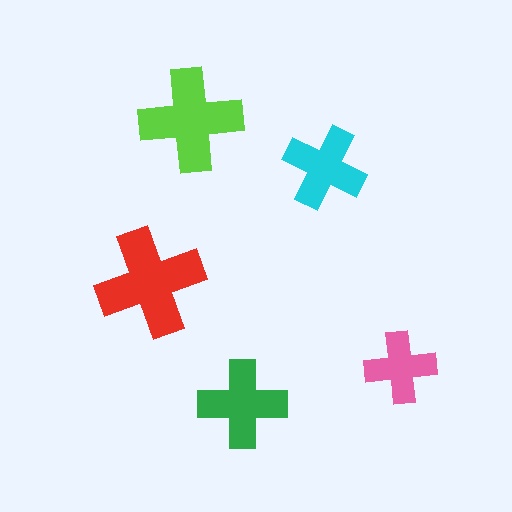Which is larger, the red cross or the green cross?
The red one.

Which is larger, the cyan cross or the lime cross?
The lime one.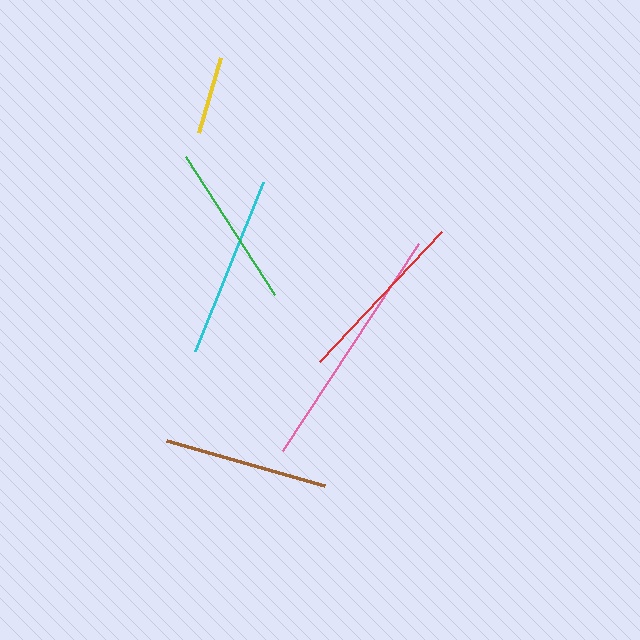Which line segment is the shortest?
The yellow line is the shortest at approximately 78 pixels.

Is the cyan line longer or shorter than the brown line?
The cyan line is longer than the brown line.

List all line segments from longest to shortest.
From longest to shortest: pink, cyan, red, green, brown, yellow.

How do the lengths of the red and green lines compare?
The red and green lines are approximately the same length.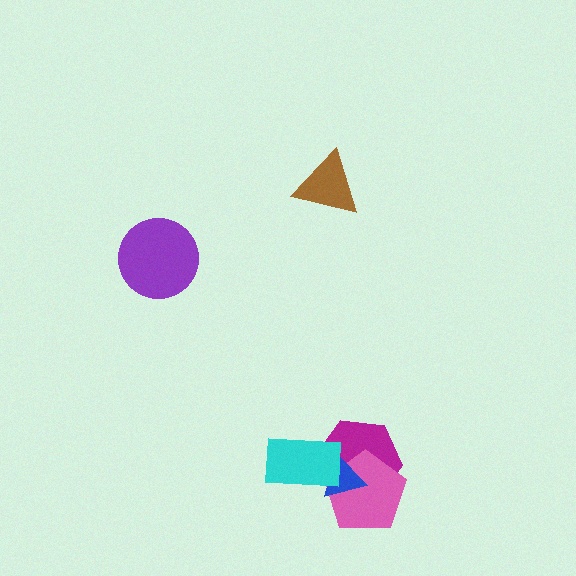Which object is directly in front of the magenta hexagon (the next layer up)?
The pink pentagon is directly in front of the magenta hexagon.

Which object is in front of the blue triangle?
The cyan rectangle is in front of the blue triangle.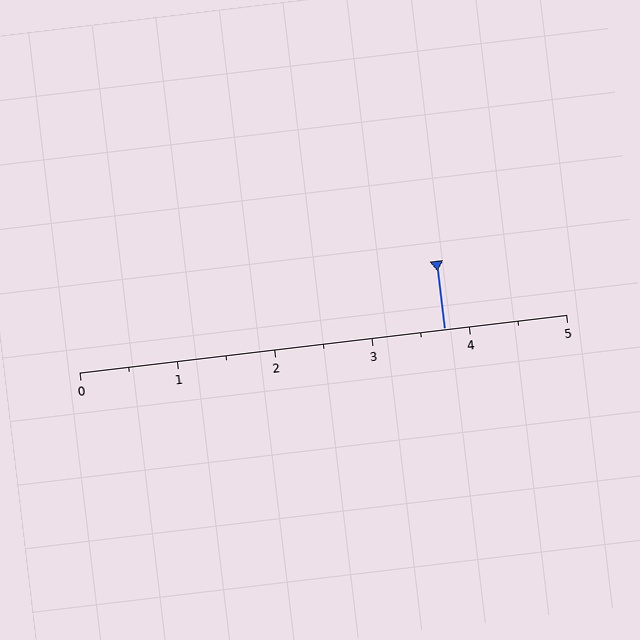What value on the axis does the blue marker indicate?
The marker indicates approximately 3.8.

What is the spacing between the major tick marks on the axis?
The major ticks are spaced 1 apart.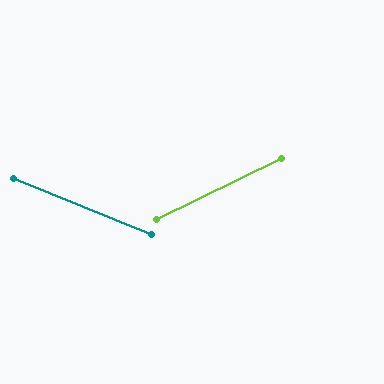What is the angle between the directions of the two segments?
Approximately 48 degrees.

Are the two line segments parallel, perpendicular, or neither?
Neither parallel nor perpendicular — they differ by about 48°.